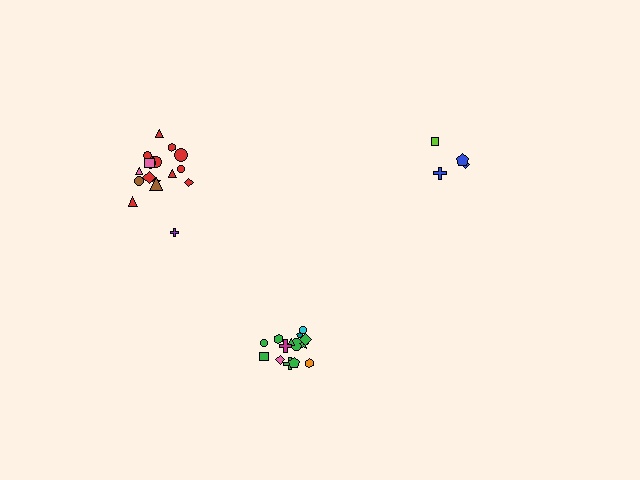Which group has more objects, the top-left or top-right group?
The top-left group.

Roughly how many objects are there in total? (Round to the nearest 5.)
Roughly 35 objects in total.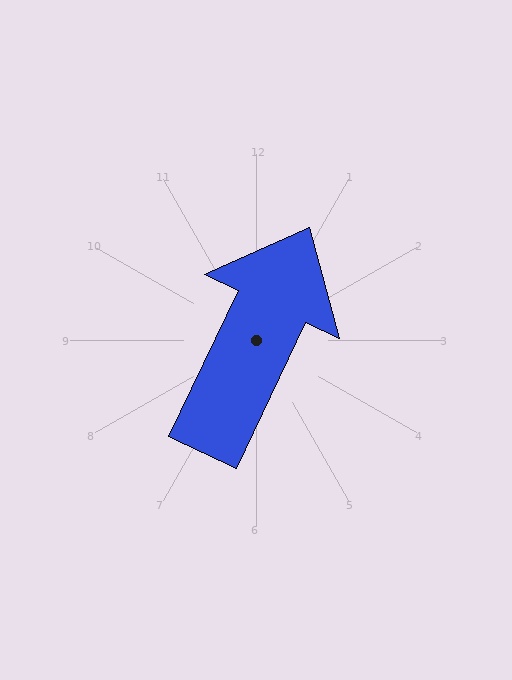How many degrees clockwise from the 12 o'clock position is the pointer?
Approximately 25 degrees.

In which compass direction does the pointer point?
Northeast.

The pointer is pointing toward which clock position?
Roughly 1 o'clock.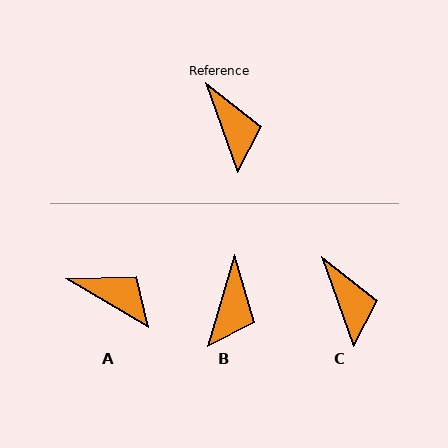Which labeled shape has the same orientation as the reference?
C.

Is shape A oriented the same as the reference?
No, it is off by about 39 degrees.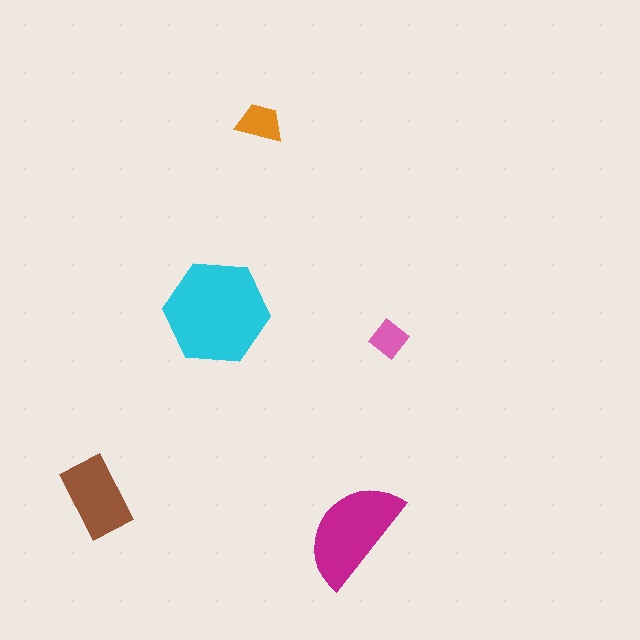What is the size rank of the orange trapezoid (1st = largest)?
4th.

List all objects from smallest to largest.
The pink diamond, the orange trapezoid, the brown rectangle, the magenta semicircle, the cyan hexagon.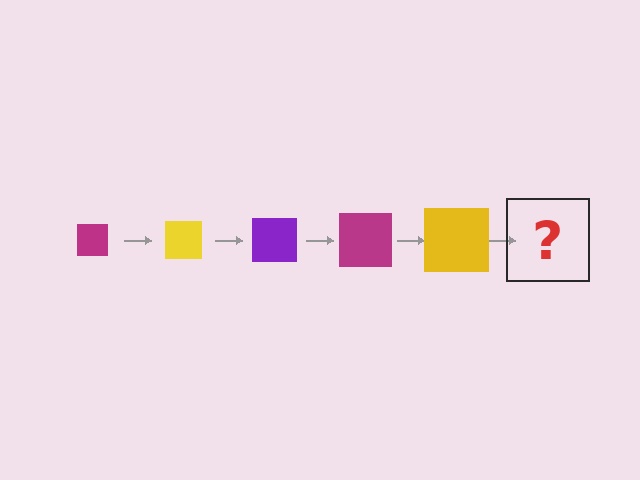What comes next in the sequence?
The next element should be a purple square, larger than the previous one.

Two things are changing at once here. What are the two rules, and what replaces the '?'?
The two rules are that the square grows larger each step and the color cycles through magenta, yellow, and purple. The '?' should be a purple square, larger than the previous one.